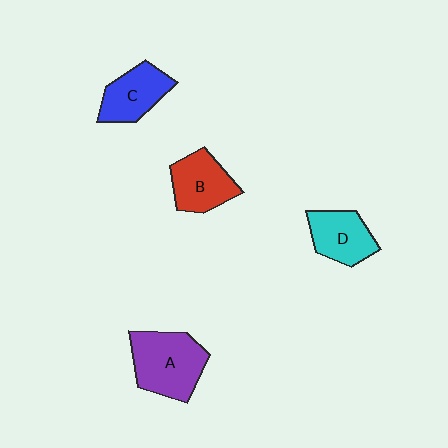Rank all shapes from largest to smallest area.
From largest to smallest: A (purple), B (red), C (blue), D (cyan).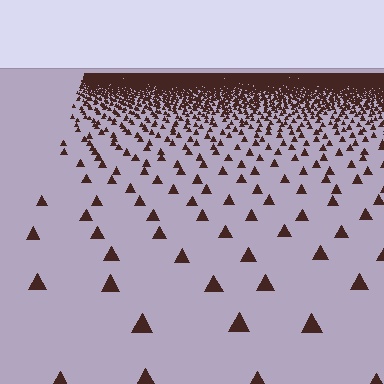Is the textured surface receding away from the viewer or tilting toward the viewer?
The surface is receding away from the viewer. Texture elements get smaller and denser toward the top.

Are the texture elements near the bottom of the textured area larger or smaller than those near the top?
Larger. Near the bottom, elements are closer to the viewer and appear at a bigger on-screen size.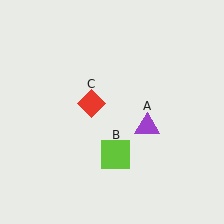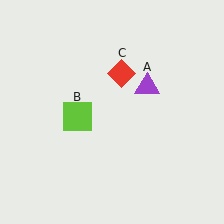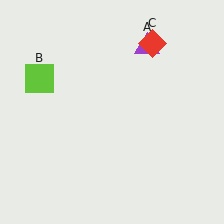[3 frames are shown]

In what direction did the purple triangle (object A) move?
The purple triangle (object A) moved up.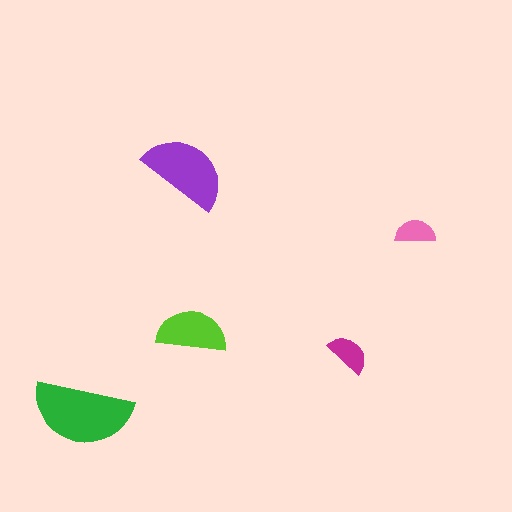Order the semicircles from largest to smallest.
the green one, the purple one, the lime one, the magenta one, the pink one.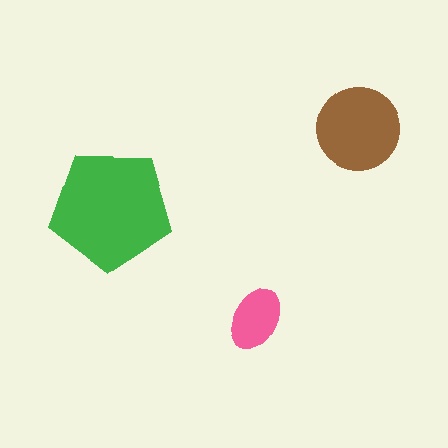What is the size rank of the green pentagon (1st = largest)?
1st.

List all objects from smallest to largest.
The pink ellipse, the brown circle, the green pentagon.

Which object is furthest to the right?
The brown circle is rightmost.